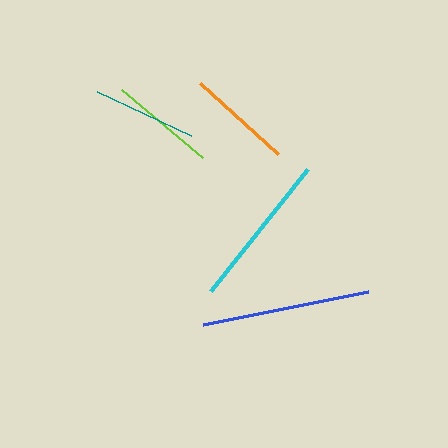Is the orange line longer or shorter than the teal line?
The orange line is longer than the teal line.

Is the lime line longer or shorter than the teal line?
The lime line is longer than the teal line.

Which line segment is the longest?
The blue line is the longest at approximately 168 pixels.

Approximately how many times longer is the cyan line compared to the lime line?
The cyan line is approximately 1.5 times the length of the lime line.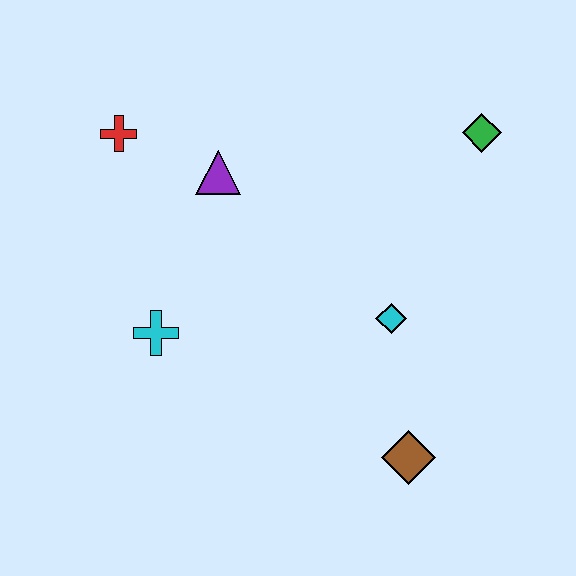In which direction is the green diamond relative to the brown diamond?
The green diamond is above the brown diamond.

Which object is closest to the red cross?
The purple triangle is closest to the red cross.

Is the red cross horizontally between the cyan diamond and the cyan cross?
No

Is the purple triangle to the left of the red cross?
No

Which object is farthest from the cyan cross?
The green diamond is farthest from the cyan cross.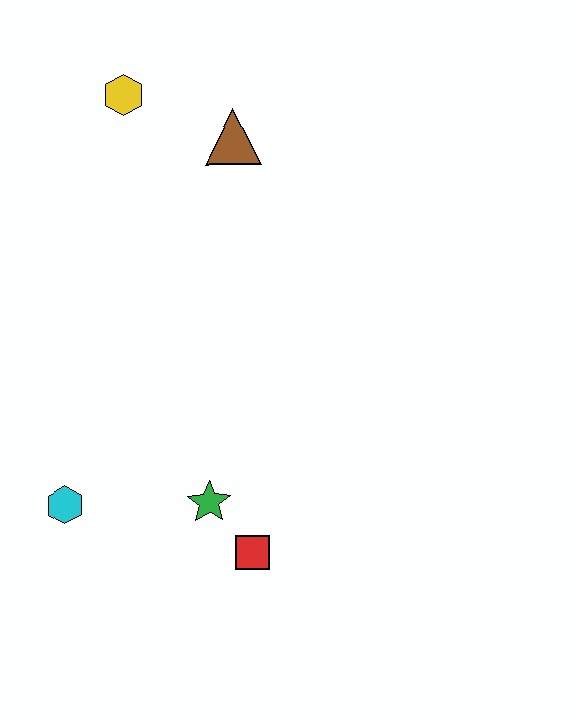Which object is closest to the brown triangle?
The yellow hexagon is closest to the brown triangle.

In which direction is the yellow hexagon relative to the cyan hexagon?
The yellow hexagon is above the cyan hexagon.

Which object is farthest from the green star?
The yellow hexagon is farthest from the green star.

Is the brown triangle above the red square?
Yes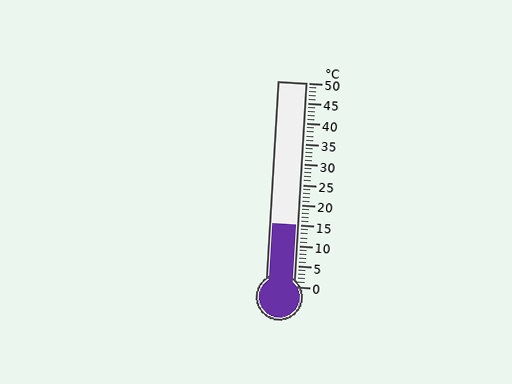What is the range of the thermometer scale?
The thermometer scale ranges from 0°C to 50°C.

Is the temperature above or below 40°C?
The temperature is below 40°C.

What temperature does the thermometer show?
The thermometer shows approximately 15°C.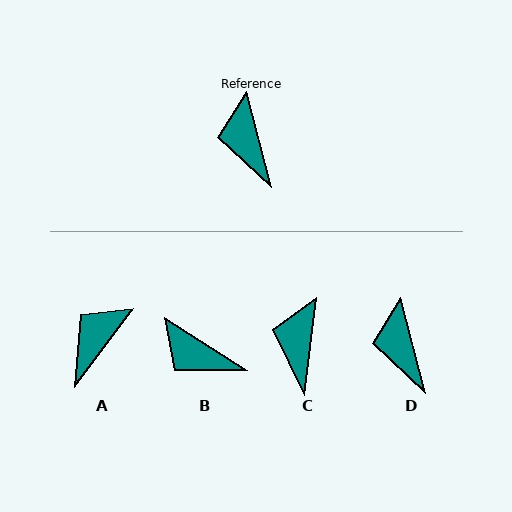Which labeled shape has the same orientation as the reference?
D.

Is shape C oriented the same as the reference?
No, it is off by about 21 degrees.